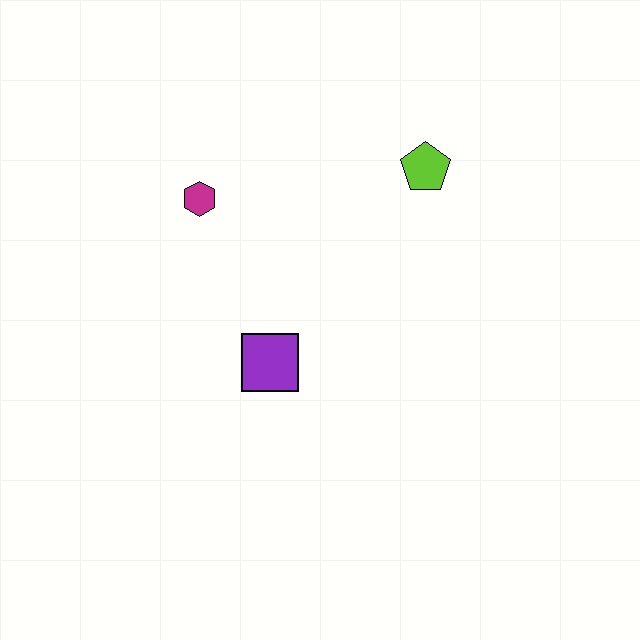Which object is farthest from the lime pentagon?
The purple square is farthest from the lime pentagon.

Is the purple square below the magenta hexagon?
Yes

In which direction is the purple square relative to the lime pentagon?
The purple square is below the lime pentagon.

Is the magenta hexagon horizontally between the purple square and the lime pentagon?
No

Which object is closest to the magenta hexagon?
The purple square is closest to the magenta hexagon.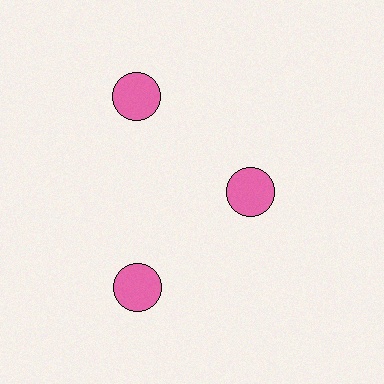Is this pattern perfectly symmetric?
No. The 3 pink circles are arranged in a ring, but one element near the 3 o'clock position is pulled inward toward the center, breaking the 3-fold rotational symmetry.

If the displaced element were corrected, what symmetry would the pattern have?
It would have 3-fold rotational symmetry — the pattern would map onto itself every 120 degrees.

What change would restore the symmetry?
The symmetry would be restored by moving it outward, back onto the ring so that all 3 circles sit at equal angles and equal distance from the center.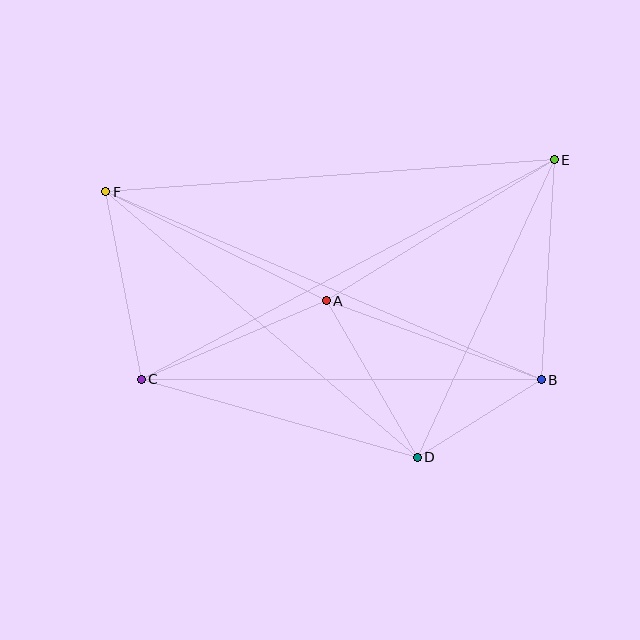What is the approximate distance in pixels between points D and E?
The distance between D and E is approximately 328 pixels.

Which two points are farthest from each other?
Points B and F are farthest from each other.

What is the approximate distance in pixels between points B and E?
The distance between B and E is approximately 220 pixels.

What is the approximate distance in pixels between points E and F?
The distance between E and F is approximately 449 pixels.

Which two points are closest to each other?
Points B and D are closest to each other.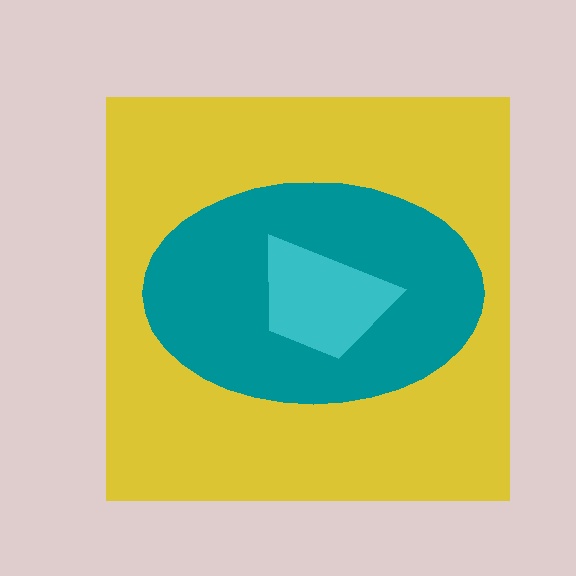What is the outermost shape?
The yellow square.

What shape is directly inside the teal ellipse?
The cyan trapezoid.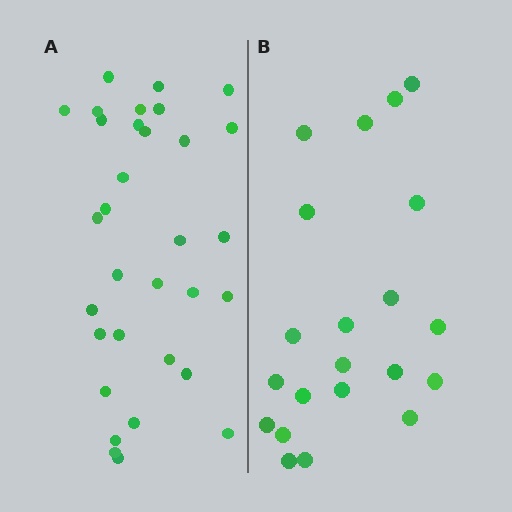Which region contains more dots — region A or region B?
Region A (the left region) has more dots.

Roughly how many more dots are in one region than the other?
Region A has roughly 12 or so more dots than region B.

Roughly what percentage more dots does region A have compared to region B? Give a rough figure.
About 50% more.